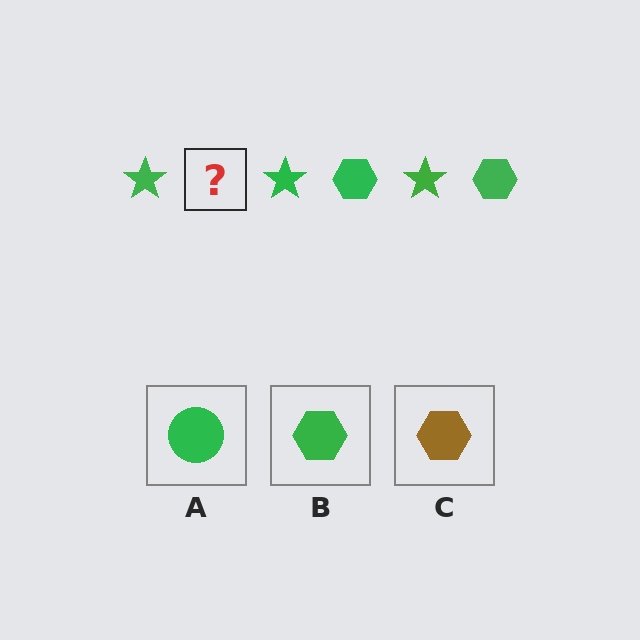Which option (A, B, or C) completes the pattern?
B.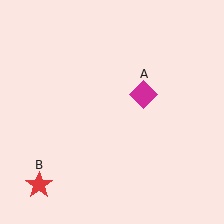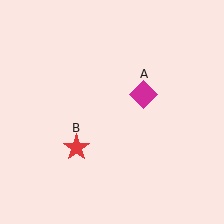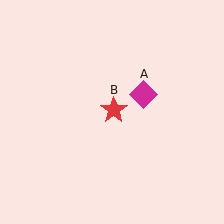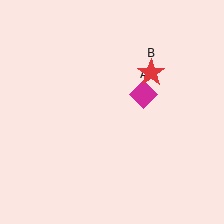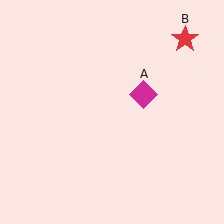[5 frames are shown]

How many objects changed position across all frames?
1 object changed position: red star (object B).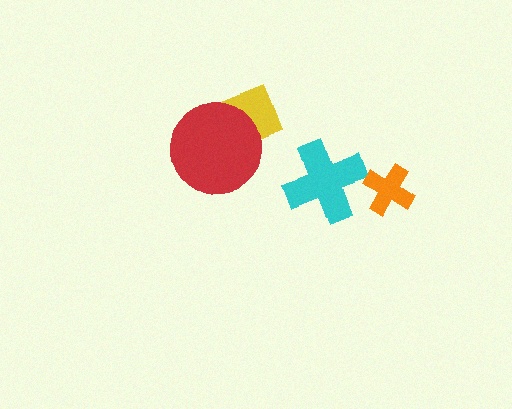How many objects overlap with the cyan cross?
0 objects overlap with the cyan cross.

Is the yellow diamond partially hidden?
Yes, it is partially covered by another shape.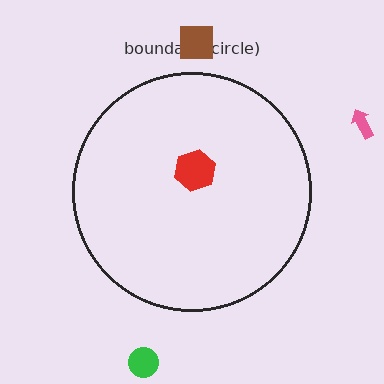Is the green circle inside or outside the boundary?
Outside.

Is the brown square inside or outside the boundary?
Outside.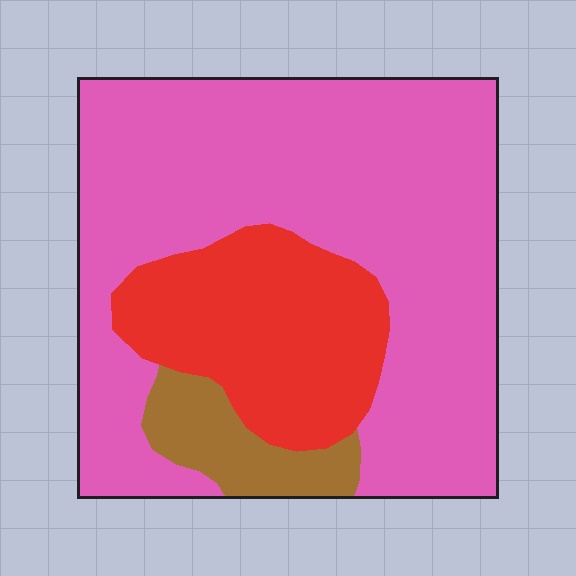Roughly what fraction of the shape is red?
Red covers 24% of the shape.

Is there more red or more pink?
Pink.